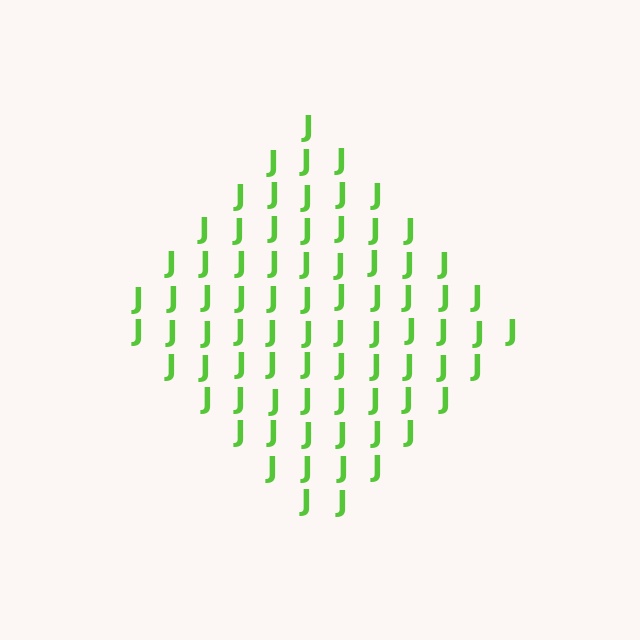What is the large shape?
The large shape is a diamond.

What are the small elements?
The small elements are letter J's.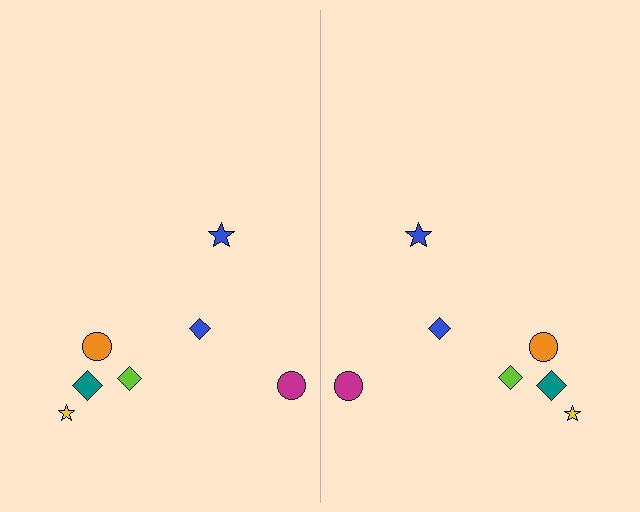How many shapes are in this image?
There are 14 shapes in this image.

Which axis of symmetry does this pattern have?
The pattern has a vertical axis of symmetry running through the center of the image.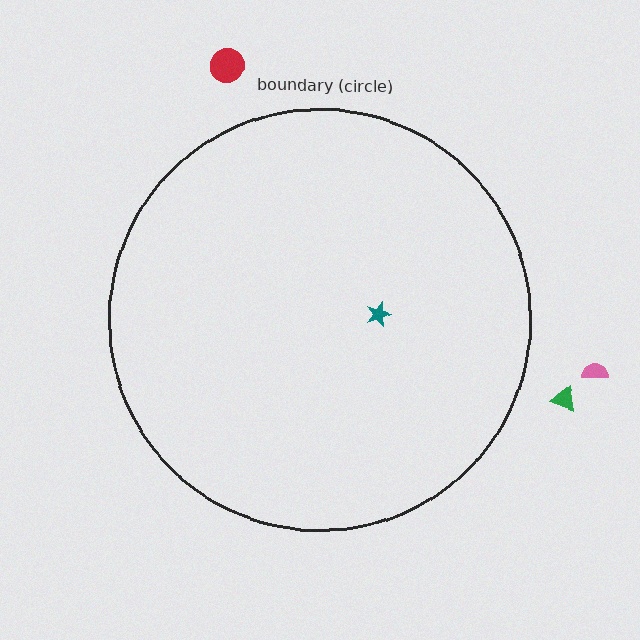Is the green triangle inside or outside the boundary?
Outside.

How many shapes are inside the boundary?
1 inside, 3 outside.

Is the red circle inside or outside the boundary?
Outside.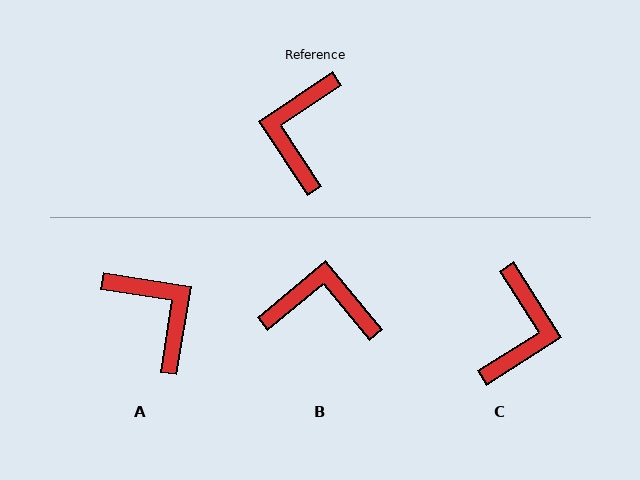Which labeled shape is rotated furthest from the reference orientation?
C, about 179 degrees away.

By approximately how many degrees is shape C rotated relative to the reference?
Approximately 179 degrees counter-clockwise.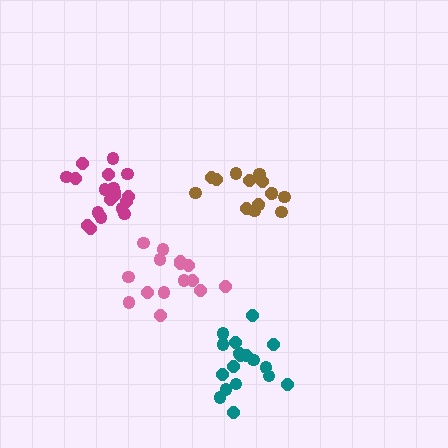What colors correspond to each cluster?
The clusters are colored: brown, magenta, teal, pink.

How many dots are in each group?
Group 1: 15 dots, Group 2: 19 dots, Group 3: 18 dots, Group 4: 15 dots (67 total).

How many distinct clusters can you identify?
There are 4 distinct clusters.